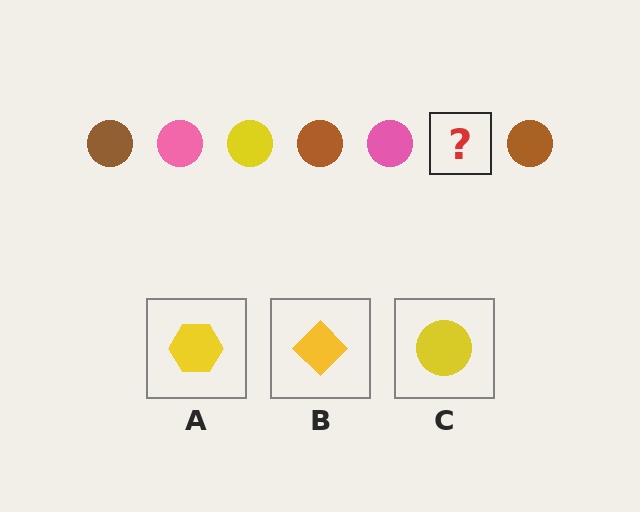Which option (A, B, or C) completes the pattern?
C.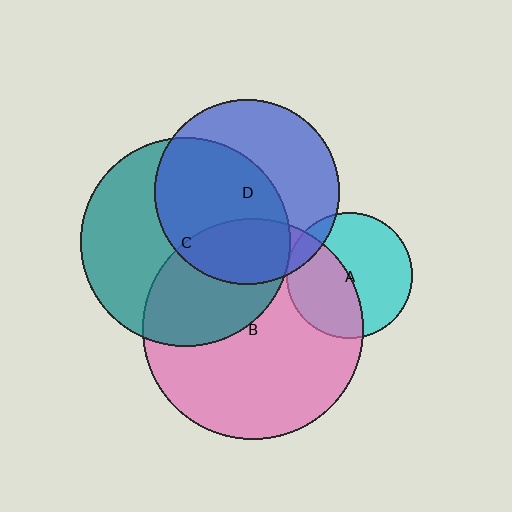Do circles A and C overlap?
Yes.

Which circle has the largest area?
Circle B (pink).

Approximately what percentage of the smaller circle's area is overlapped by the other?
Approximately 5%.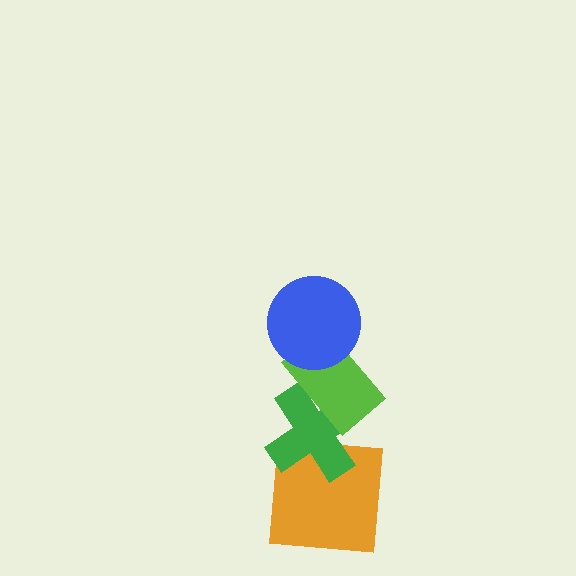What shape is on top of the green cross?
The lime rectangle is on top of the green cross.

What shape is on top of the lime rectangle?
The blue circle is on top of the lime rectangle.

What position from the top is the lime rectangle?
The lime rectangle is 2nd from the top.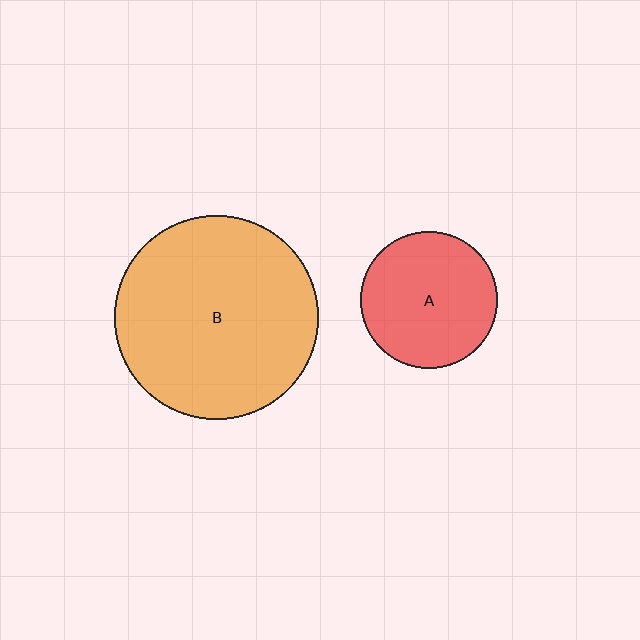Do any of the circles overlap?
No, none of the circles overlap.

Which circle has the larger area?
Circle B (orange).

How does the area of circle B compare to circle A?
Approximately 2.2 times.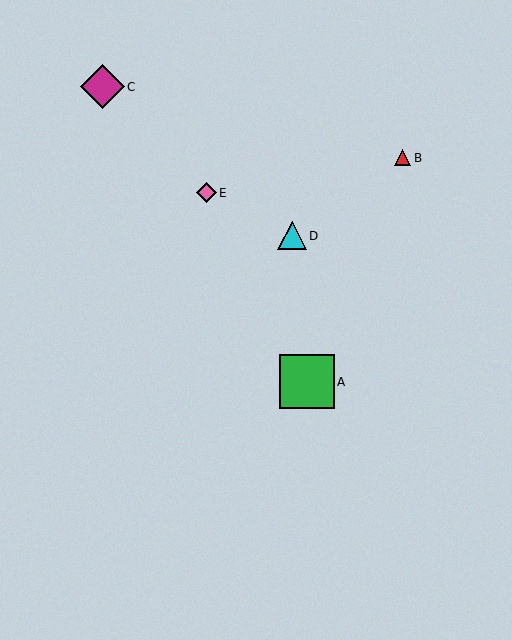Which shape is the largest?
The green square (labeled A) is the largest.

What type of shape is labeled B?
Shape B is a red triangle.